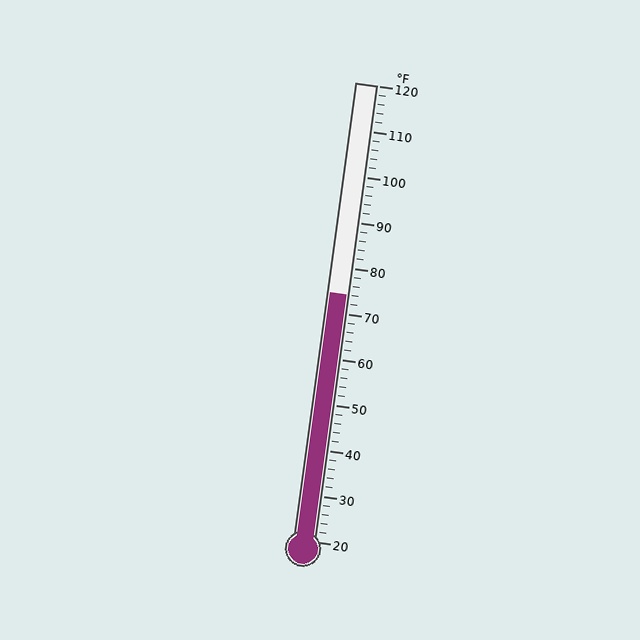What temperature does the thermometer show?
The thermometer shows approximately 74°F.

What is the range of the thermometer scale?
The thermometer scale ranges from 20°F to 120°F.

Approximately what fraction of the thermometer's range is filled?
The thermometer is filled to approximately 55% of its range.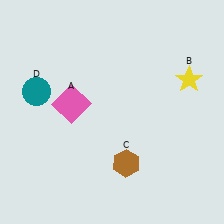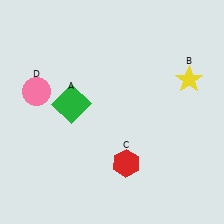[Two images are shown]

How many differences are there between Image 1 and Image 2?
There are 3 differences between the two images.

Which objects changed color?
A changed from pink to green. C changed from brown to red. D changed from teal to pink.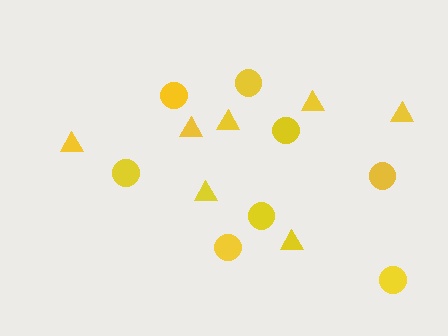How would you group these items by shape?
There are 2 groups: one group of circles (8) and one group of triangles (7).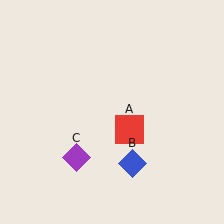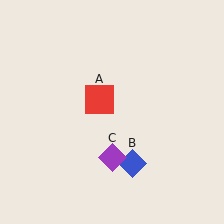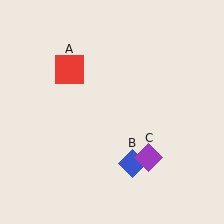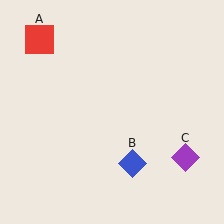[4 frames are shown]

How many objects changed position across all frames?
2 objects changed position: red square (object A), purple diamond (object C).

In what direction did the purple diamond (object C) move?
The purple diamond (object C) moved right.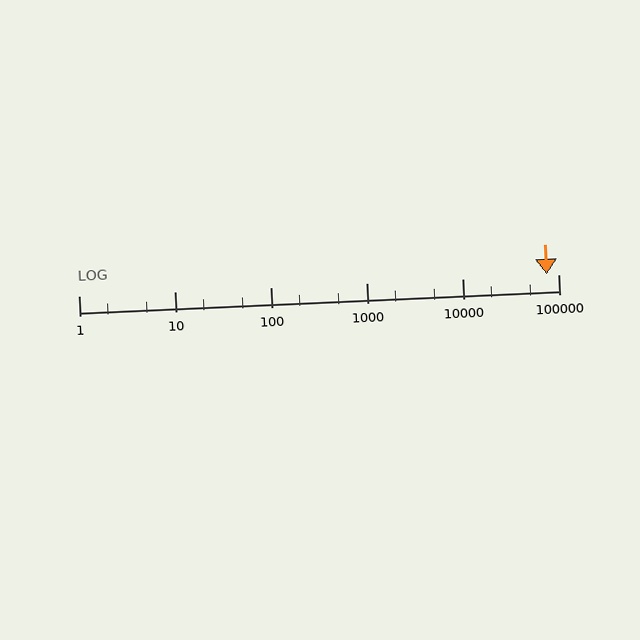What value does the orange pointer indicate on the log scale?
The pointer indicates approximately 75000.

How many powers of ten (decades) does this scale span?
The scale spans 5 decades, from 1 to 100000.